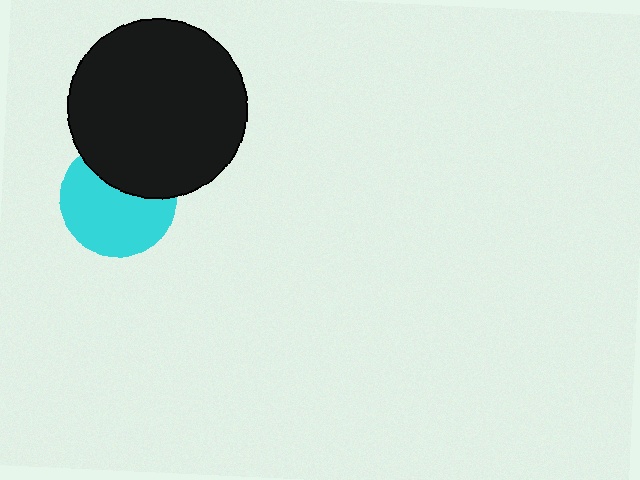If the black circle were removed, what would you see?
You would see the complete cyan circle.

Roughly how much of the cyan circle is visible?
About half of it is visible (roughly 65%).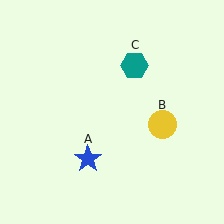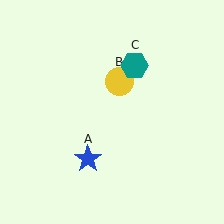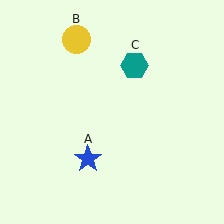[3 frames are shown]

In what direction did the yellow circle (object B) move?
The yellow circle (object B) moved up and to the left.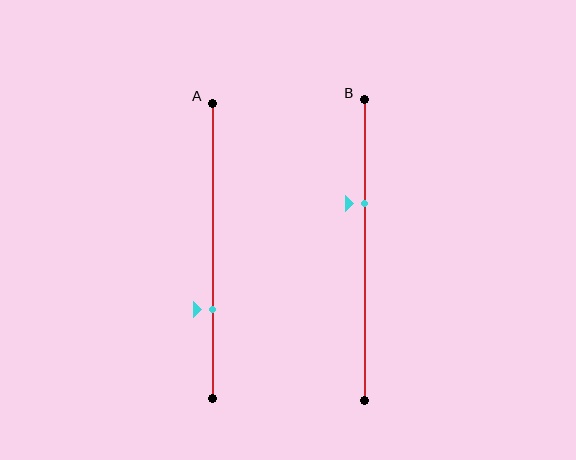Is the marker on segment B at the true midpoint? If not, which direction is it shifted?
No, the marker on segment B is shifted upward by about 15% of the segment length.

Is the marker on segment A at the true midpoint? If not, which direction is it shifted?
No, the marker on segment A is shifted downward by about 20% of the segment length.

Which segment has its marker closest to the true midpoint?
Segment B has its marker closest to the true midpoint.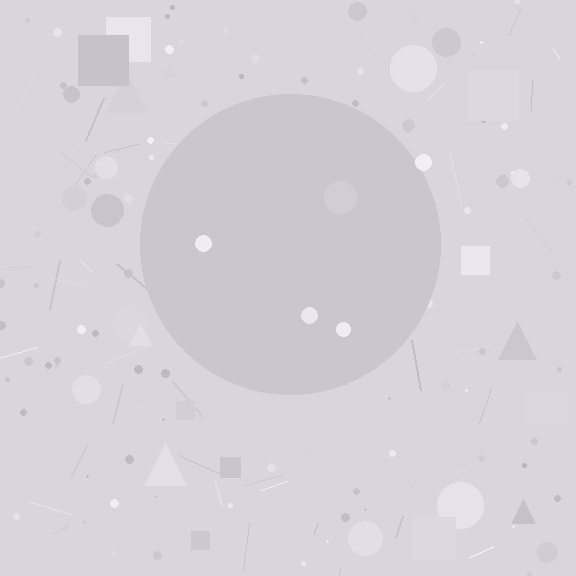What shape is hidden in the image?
A circle is hidden in the image.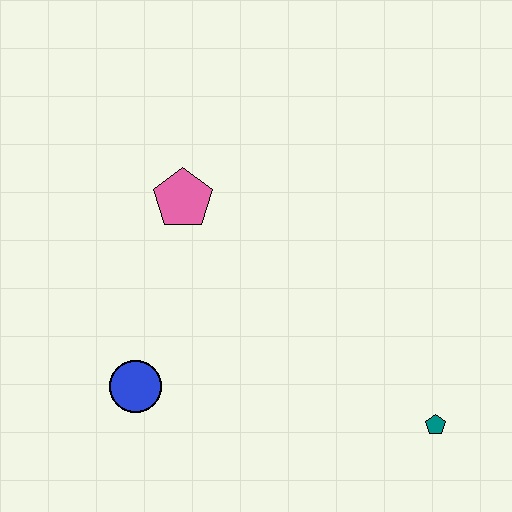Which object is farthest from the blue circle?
The teal pentagon is farthest from the blue circle.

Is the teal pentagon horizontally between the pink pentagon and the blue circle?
No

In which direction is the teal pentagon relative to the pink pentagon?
The teal pentagon is to the right of the pink pentagon.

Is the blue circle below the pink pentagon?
Yes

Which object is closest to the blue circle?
The pink pentagon is closest to the blue circle.